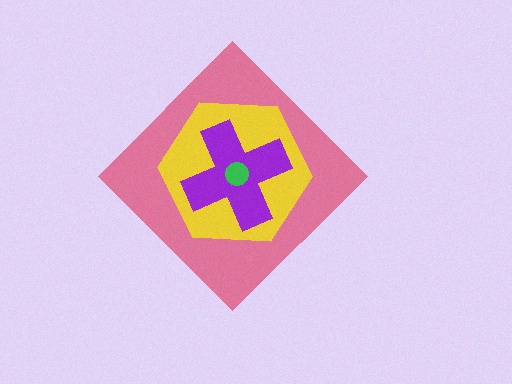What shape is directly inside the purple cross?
The green circle.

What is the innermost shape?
The green circle.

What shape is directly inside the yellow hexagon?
The purple cross.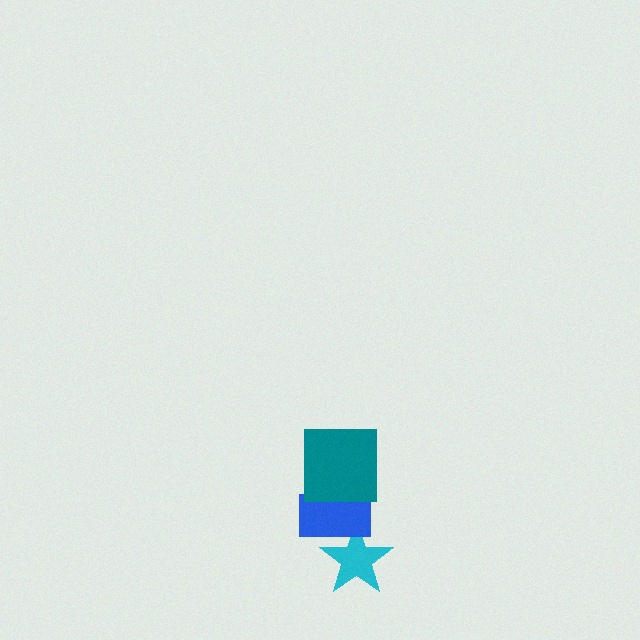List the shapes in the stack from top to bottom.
From top to bottom: the teal square, the blue rectangle, the cyan star.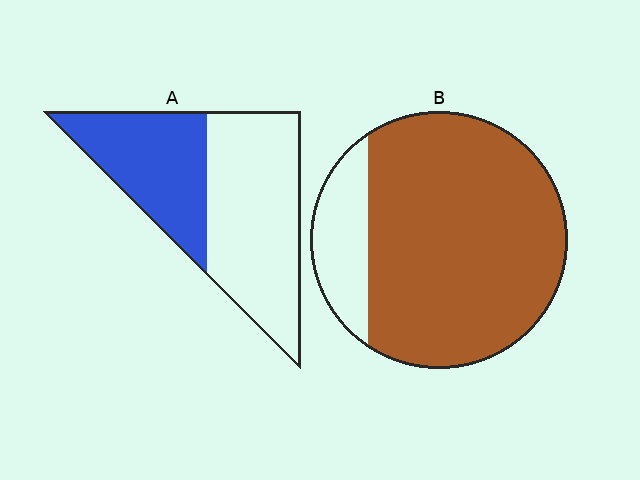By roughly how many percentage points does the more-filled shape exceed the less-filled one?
By roughly 45 percentage points (B over A).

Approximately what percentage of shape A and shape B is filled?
A is approximately 40% and B is approximately 85%.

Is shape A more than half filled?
No.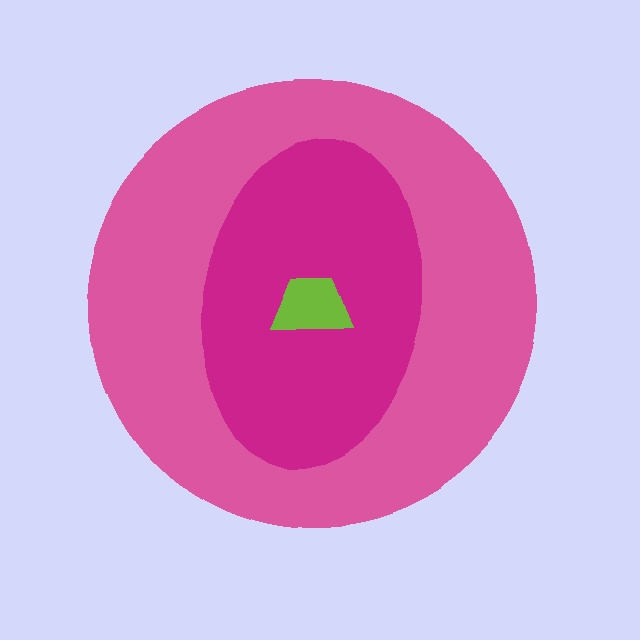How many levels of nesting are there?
3.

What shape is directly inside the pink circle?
The magenta ellipse.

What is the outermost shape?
The pink circle.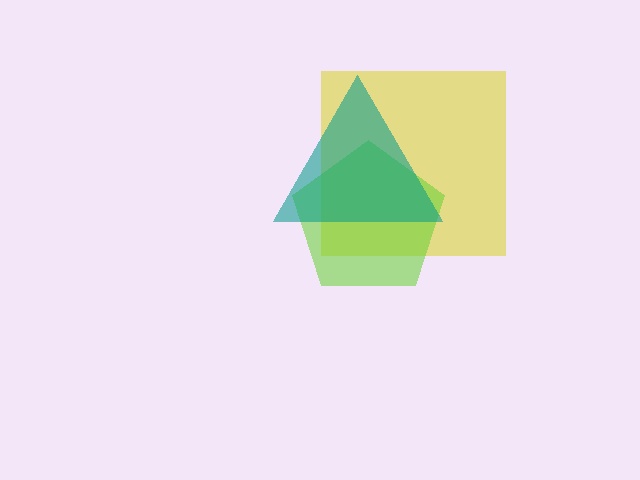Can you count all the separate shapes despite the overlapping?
Yes, there are 3 separate shapes.